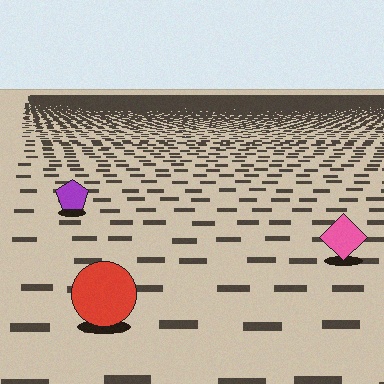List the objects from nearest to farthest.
From nearest to farthest: the red circle, the pink diamond, the purple pentagon.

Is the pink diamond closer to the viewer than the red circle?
No. The red circle is closer — you can tell from the texture gradient: the ground texture is coarser near it.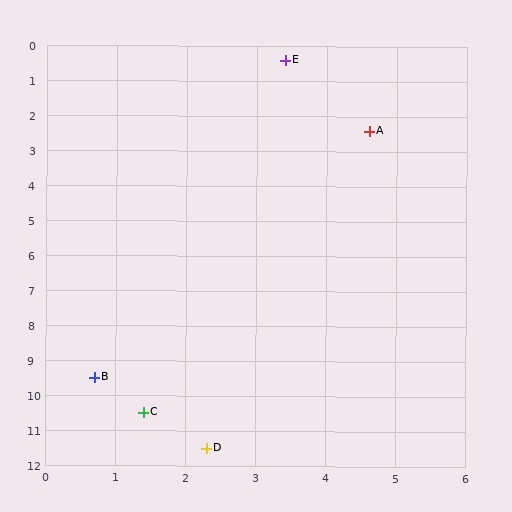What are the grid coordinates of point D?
Point D is at approximately (2.3, 11.5).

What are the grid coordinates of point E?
Point E is at approximately (3.4, 0.4).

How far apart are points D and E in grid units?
Points D and E are about 11.2 grid units apart.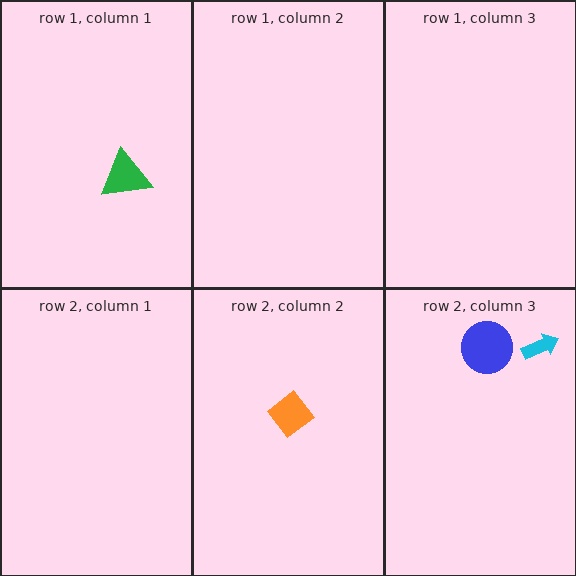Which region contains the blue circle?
The row 2, column 3 region.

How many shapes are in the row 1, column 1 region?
1.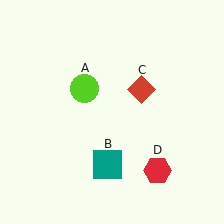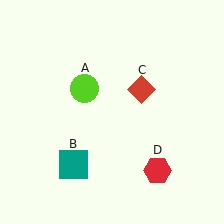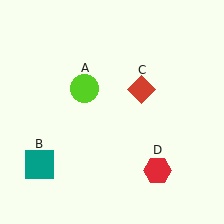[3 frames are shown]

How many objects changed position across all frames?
1 object changed position: teal square (object B).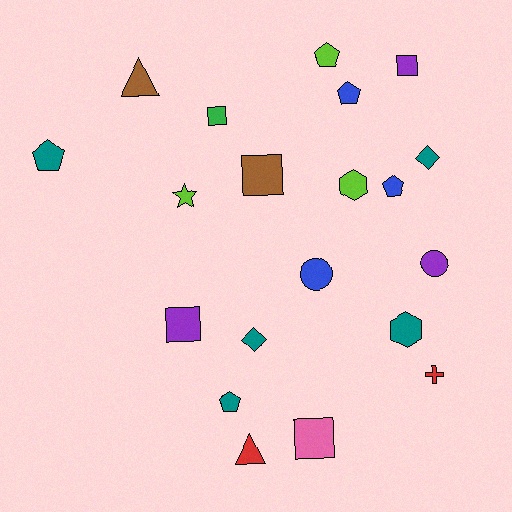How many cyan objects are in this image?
There are no cyan objects.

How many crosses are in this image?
There is 1 cross.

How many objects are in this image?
There are 20 objects.